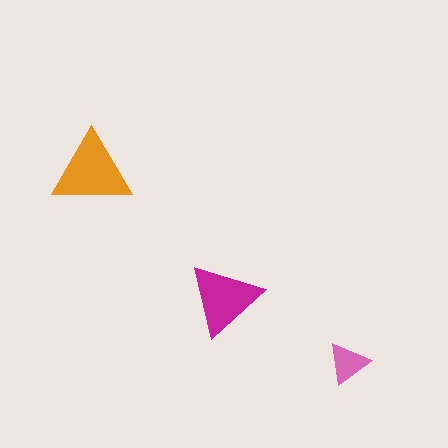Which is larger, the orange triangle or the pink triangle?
The orange one.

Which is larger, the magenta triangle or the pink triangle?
The magenta one.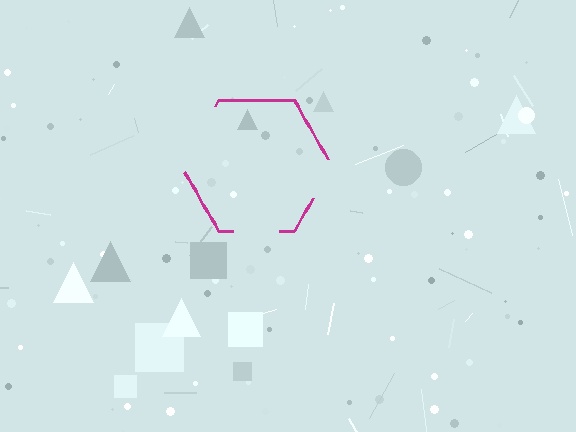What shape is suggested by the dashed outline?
The dashed outline suggests a hexagon.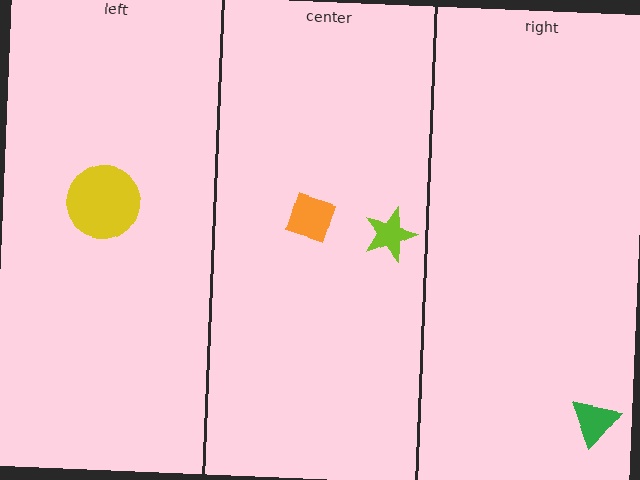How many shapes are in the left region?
1.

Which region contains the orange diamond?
The center region.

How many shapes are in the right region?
1.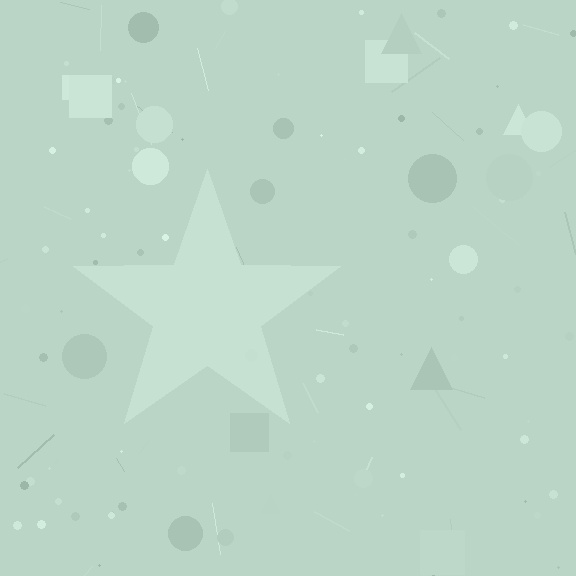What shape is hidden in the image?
A star is hidden in the image.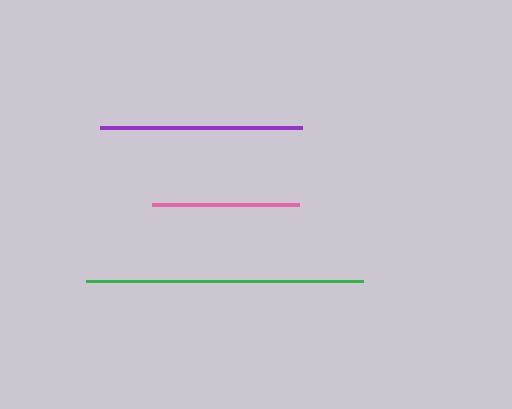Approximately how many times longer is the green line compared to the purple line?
The green line is approximately 1.4 times the length of the purple line.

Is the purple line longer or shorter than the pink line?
The purple line is longer than the pink line.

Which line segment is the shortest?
The pink line is the shortest at approximately 147 pixels.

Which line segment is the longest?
The green line is the longest at approximately 277 pixels.